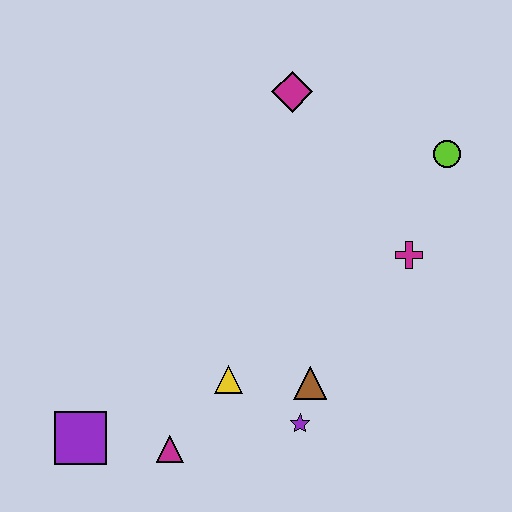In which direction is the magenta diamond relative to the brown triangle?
The magenta diamond is above the brown triangle.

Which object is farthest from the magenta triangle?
The lime circle is farthest from the magenta triangle.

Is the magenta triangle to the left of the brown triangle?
Yes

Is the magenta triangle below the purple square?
Yes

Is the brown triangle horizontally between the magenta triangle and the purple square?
No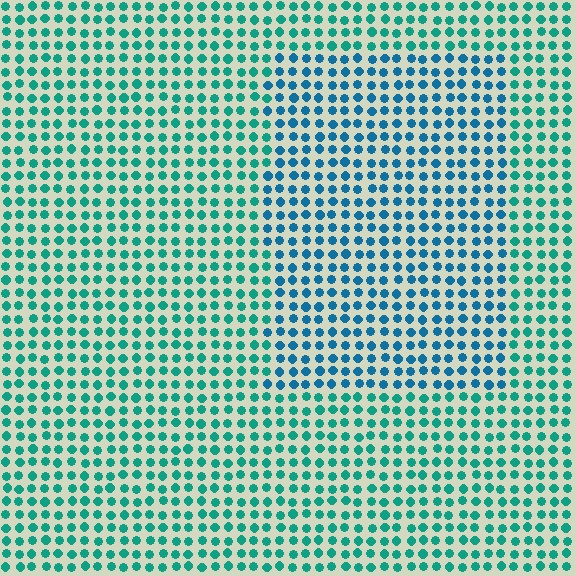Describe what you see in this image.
The image is filled with small teal elements in a uniform arrangement. A rectangle-shaped region is visible where the elements are tinted to a slightly different hue, forming a subtle color boundary.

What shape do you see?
I see a rectangle.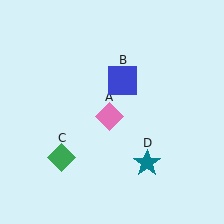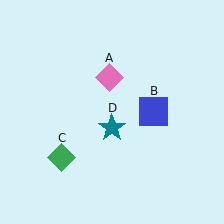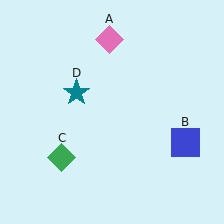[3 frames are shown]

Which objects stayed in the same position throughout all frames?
Green diamond (object C) remained stationary.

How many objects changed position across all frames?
3 objects changed position: pink diamond (object A), blue square (object B), teal star (object D).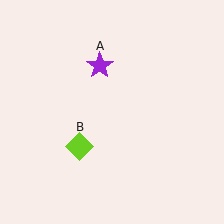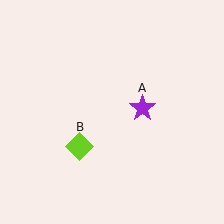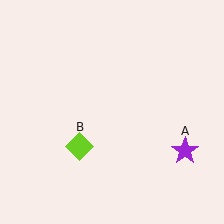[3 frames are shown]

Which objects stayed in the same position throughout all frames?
Lime diamond (object B) remained stationary.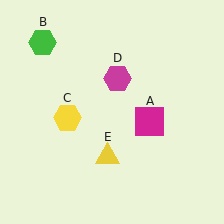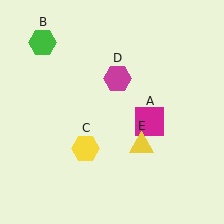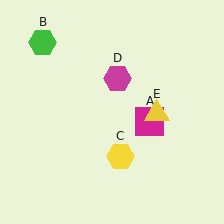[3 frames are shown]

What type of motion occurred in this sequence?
The yellow hexagon (object C), yellow triangle (object E) rotated counterclockwise around the center of the scene.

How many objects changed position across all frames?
2 objects changed position: yellow hexagon (object C), yellow triangle (object E).